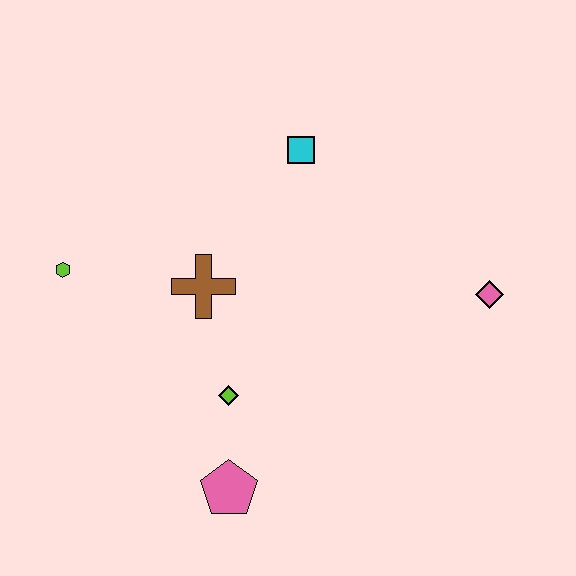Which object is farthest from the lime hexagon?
The pink diamond is farthest from the lime hexagon.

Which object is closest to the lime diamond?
The pink pentagon is closest to the lime diamond.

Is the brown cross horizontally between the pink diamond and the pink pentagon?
No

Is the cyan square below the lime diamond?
No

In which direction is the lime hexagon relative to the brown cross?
The lime hexagon is to the left of the brown cross.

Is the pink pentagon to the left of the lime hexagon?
No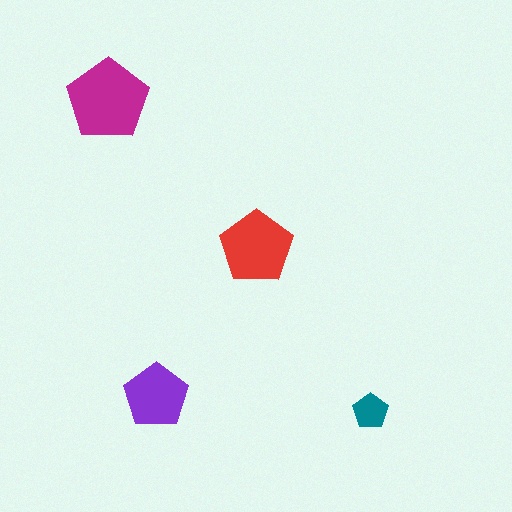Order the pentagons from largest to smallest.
the magenta one, the red one, the purple one, the teal one.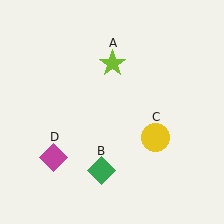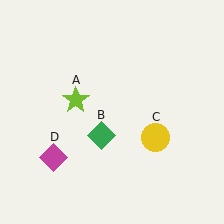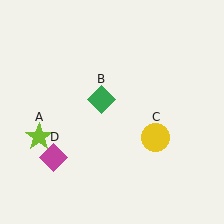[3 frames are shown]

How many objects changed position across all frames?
2 objects changed position: lime star (object A), green diamond (object B).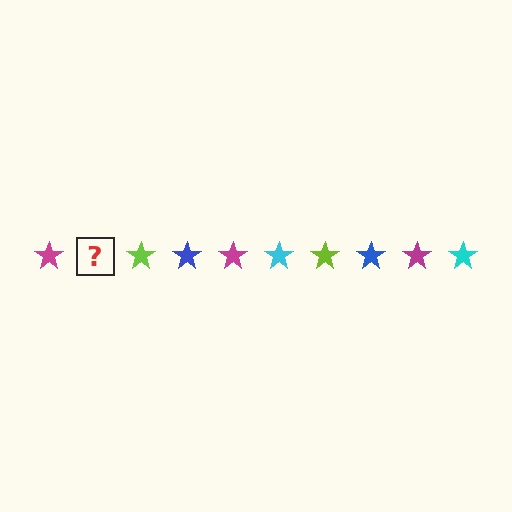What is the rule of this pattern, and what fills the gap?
The rule is that the pattern cycles through magenta, cyan, lime, blue stars. The gap should be filled with a cyan star.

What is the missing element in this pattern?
The missing element is a cyan star.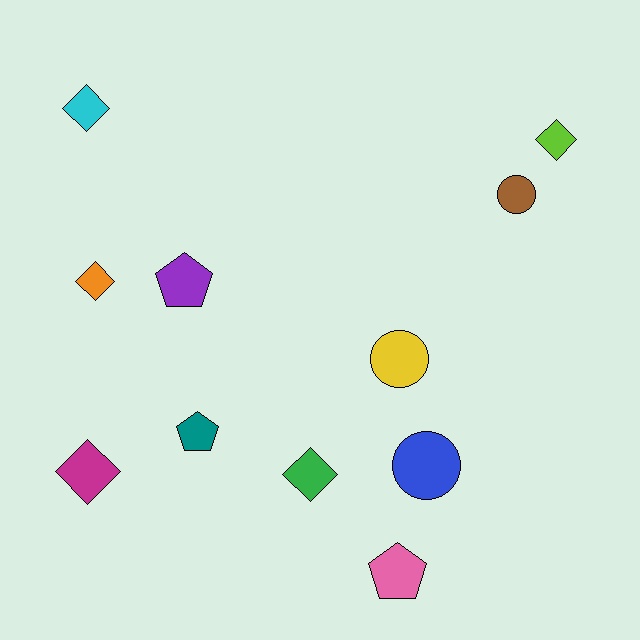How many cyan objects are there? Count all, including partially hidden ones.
There is 1 cyan object.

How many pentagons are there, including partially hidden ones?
There are 3 pentagons.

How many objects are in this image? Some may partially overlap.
There are 11 objects.